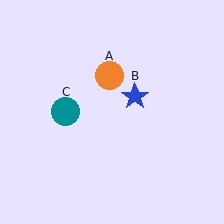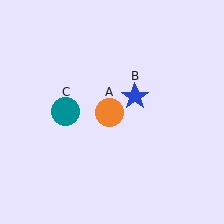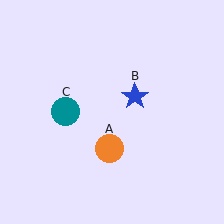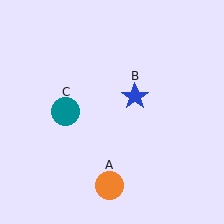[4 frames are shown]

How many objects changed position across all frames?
1 object changed position: orange circle (object A).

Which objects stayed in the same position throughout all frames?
Blue star (object B) and teal circle (object C) remained stationary.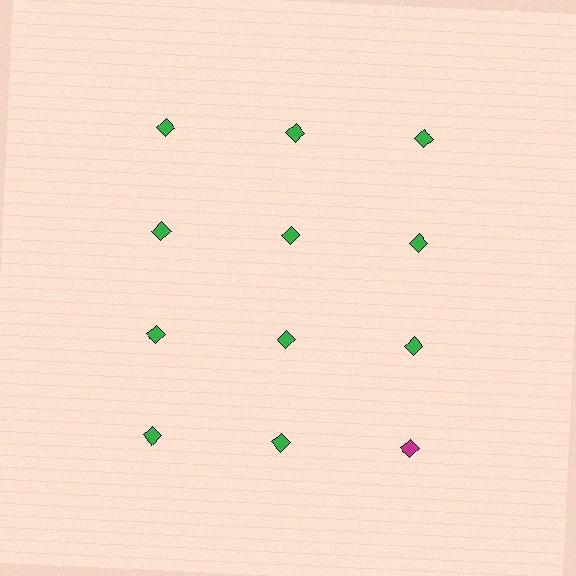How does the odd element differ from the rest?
It has a different color: magenta instead of green.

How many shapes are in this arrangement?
There are 12 shapes arranged in a grid pattern.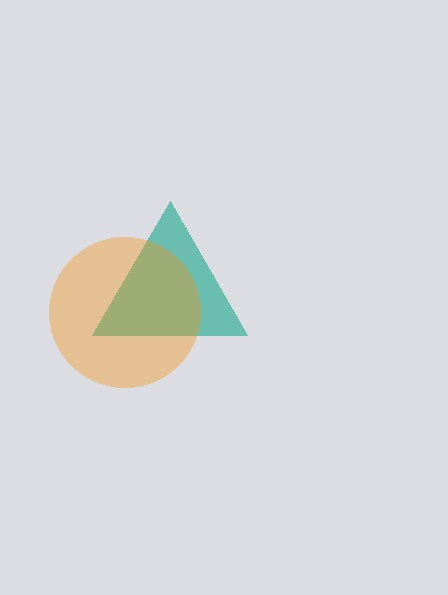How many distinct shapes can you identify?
There are 2 distinct shapes: a teal triangle, an orange circle.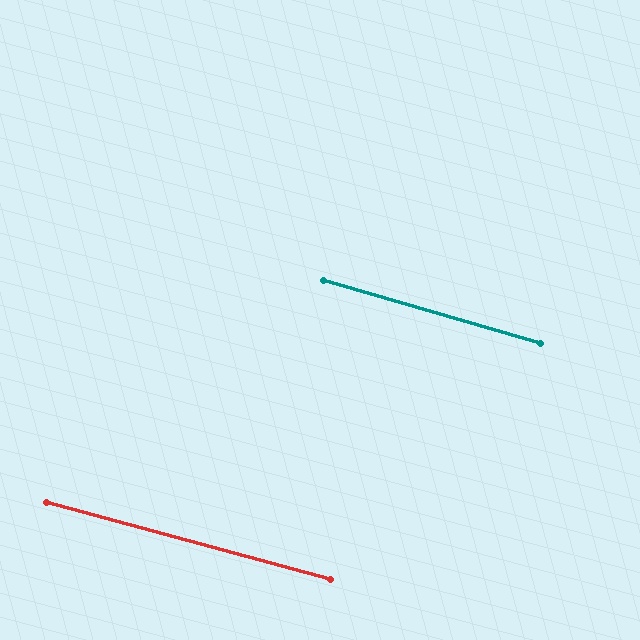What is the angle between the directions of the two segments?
Approximately 1 degree.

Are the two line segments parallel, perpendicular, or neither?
Parallel — their directions differ by only 1.0°.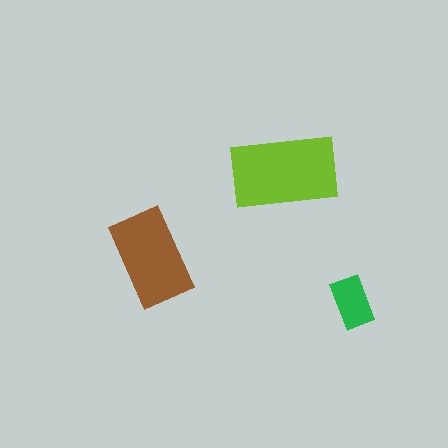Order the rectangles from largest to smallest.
the lime one, the brown one, the green one.